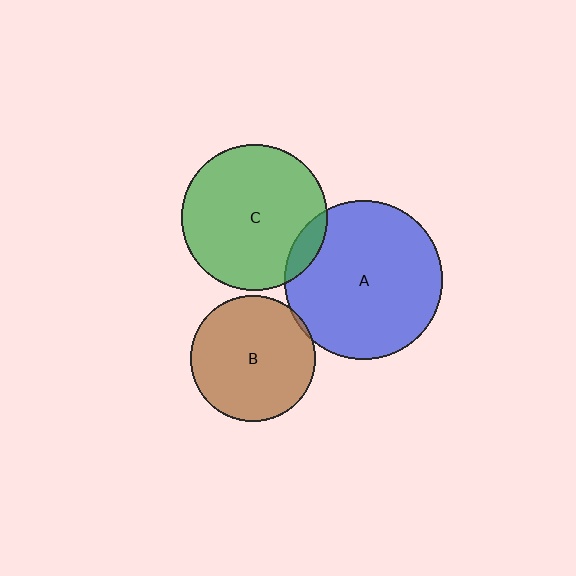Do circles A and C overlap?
Yes.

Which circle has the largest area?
Circle A (blue).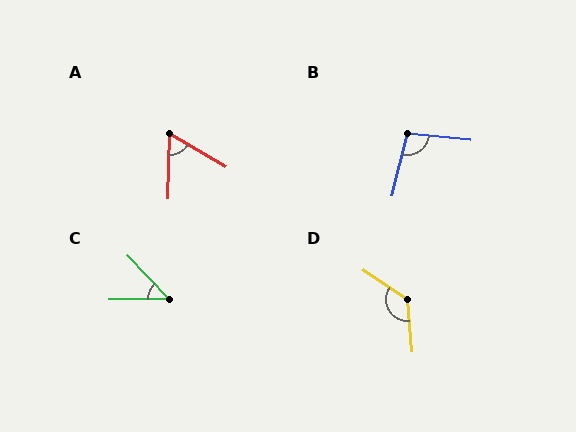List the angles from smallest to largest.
C (47°), A (60°), B (98°), D (129°).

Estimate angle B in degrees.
Approximately 98 degrees.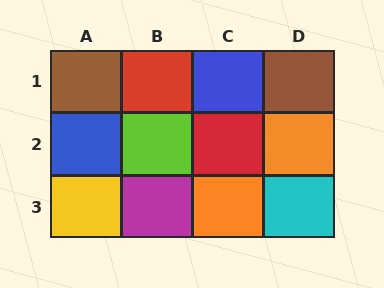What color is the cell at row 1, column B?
Red.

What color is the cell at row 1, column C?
Blue.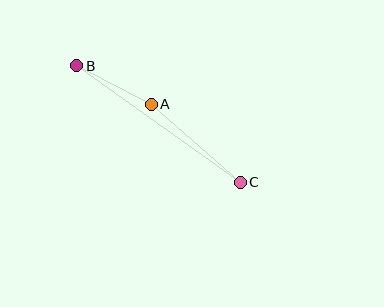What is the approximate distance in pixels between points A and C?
The distance between A and C is approximately 118 pixels.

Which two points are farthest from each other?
Points B and C are farthest from each other.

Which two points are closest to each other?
Points A and B are closest to each other.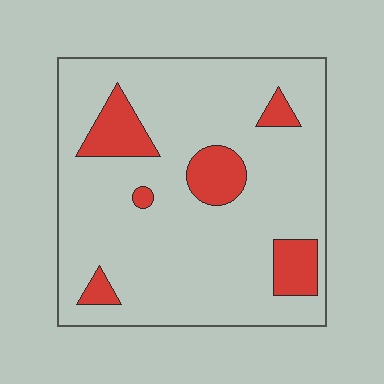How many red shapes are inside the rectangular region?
6.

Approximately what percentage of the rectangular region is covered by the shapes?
Approximately 15%.